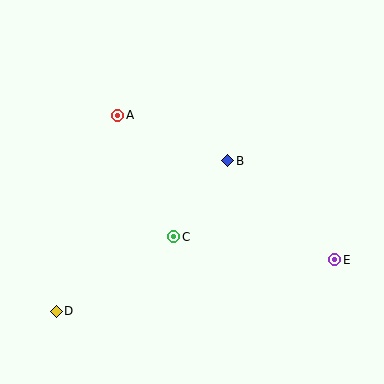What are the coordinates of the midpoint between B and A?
The midpoint between B and A is at (173, 138).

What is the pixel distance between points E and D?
The distance between E and D is 283 pixels.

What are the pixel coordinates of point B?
Point B is at (228, 161).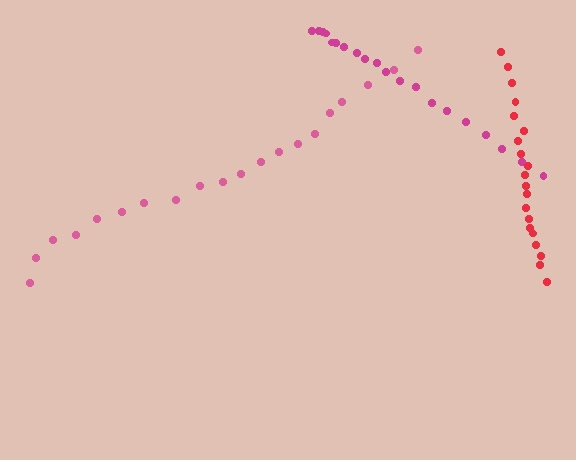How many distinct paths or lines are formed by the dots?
There are 3 distinct paths.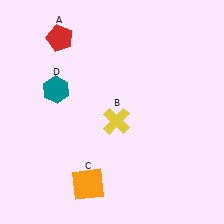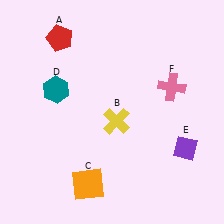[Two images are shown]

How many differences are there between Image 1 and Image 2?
There are 2 differences between the two images.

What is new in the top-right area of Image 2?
A pink cross (F) was added in the top-right area of Image 2.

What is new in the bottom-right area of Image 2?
A purple diamond (E) was added in the bottom-right area of Image 2.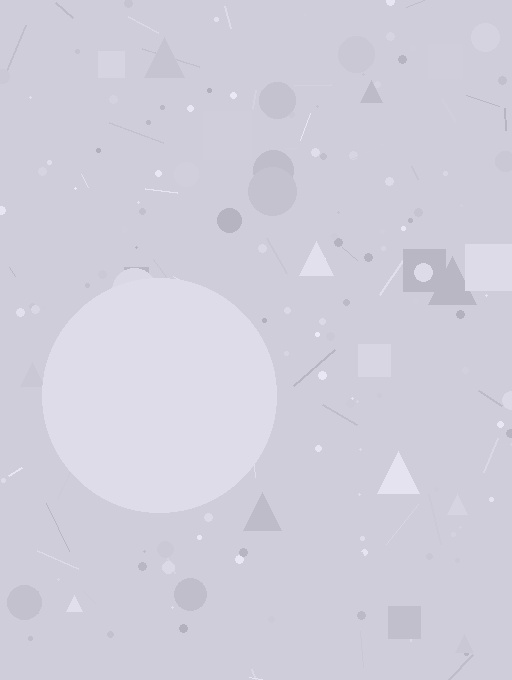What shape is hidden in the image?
A circle is hidden in the image.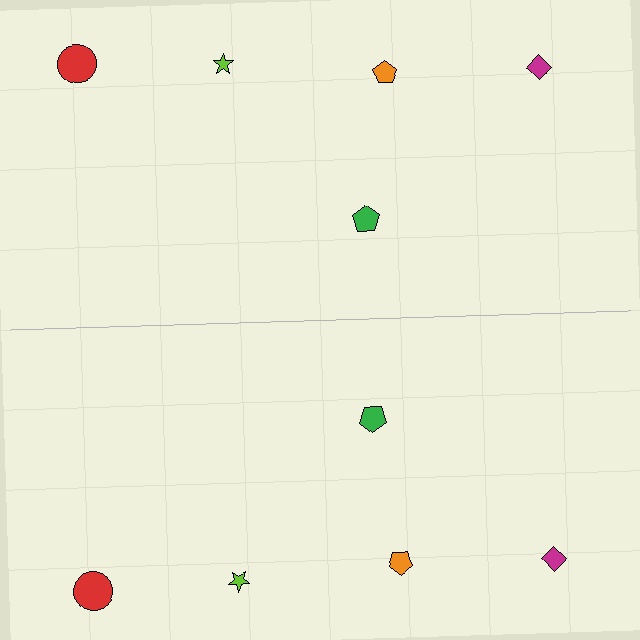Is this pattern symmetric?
Yes, this pattern has bilateral (reflection) symmetry.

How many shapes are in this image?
There are 10 shapes in this image.